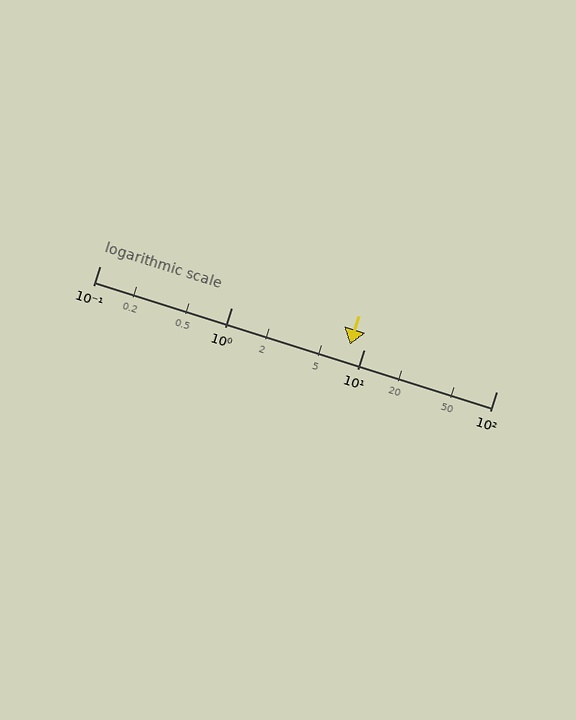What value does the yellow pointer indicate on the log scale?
The pointer indicates approximately 7.8.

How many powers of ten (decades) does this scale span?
The scale spans 3 decades, from 0.1 to 100.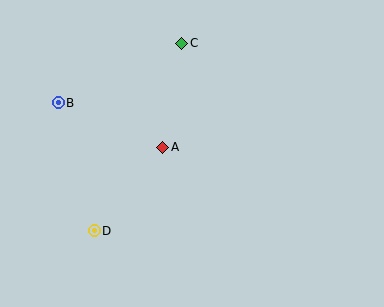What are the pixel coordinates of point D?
Point D is at (94, 231).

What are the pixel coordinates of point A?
Point A is at (163, 147).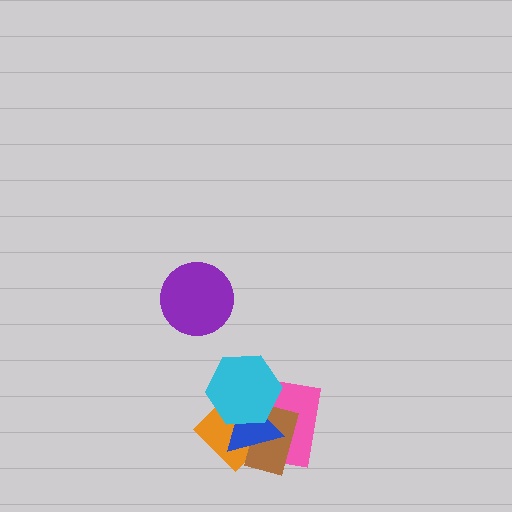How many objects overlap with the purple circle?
0 objects overlap with the purple circle.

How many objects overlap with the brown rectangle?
4 objects overlap with the brown rectangle.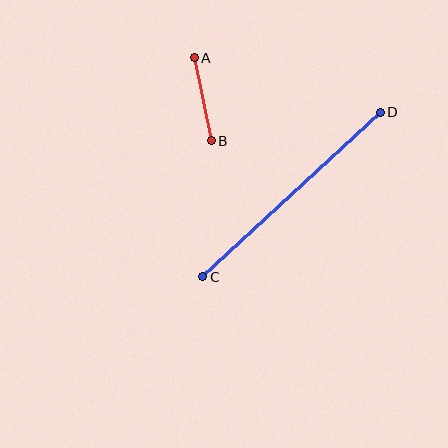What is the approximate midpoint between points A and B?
The midpoint is at approximately (203, 99) pixels.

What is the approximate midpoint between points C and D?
The midpoint is at approximately (291, 195) pixels.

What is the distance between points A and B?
The distance is approximately 84 pixels.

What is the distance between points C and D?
The distance is approximately 242 pixels.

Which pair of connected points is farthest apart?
Points C and D are farthest apart.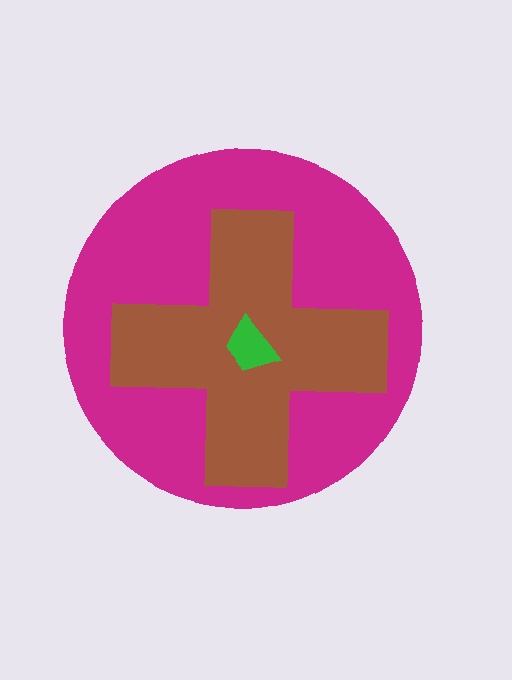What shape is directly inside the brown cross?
The green trapezoid.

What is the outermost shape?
The magenta circle.